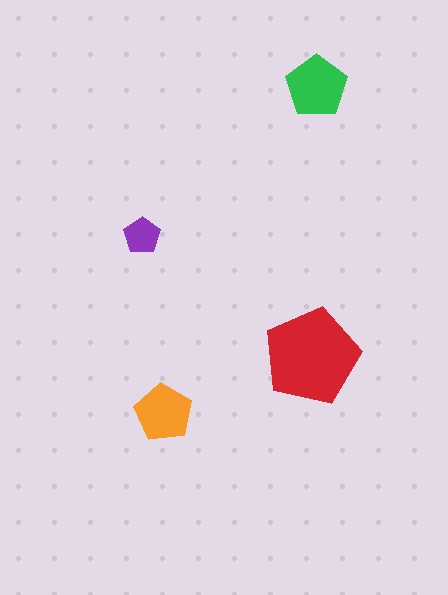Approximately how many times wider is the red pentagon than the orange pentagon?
About 1.5 times wider.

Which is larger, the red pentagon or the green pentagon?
The red one.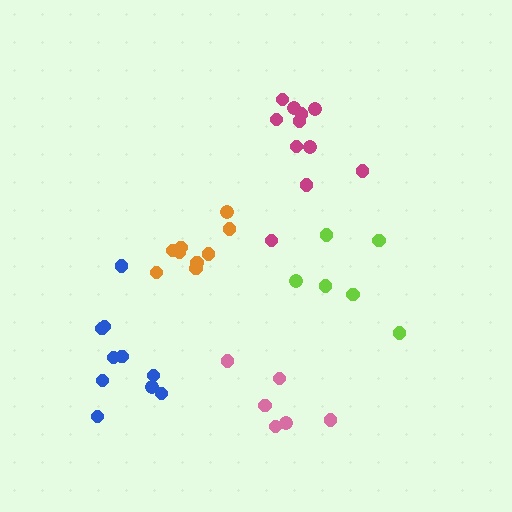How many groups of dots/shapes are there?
There are 5 groups.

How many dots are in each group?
Group 1: 9 dots, Group 2: 6 dots, Group 3: 6 dots, Group 4: 11 dots, Group 5: 10 dots (42 total).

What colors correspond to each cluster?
The clusters are colored: orange, pink, lime, magenta, blue.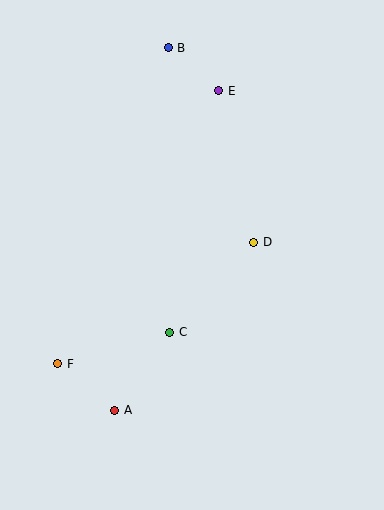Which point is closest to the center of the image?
Point D at (254, 242) is closest to the center.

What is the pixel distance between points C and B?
The distance between C and B is 285 pixels.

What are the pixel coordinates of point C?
Point C is at (170, 332).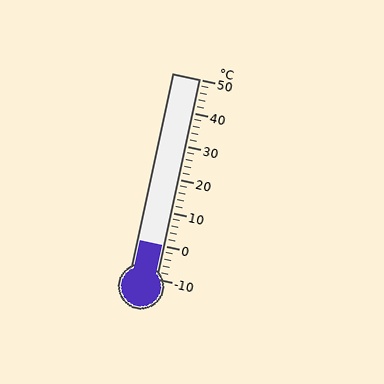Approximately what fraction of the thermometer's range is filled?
The thermometer is filled to approximately 15% of its range.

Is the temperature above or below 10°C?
The temperature is below 10°C.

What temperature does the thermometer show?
The thermometer shows approximately 0°C.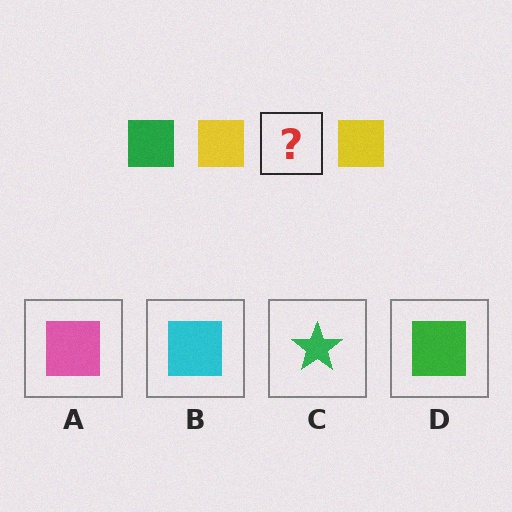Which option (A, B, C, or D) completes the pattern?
D.